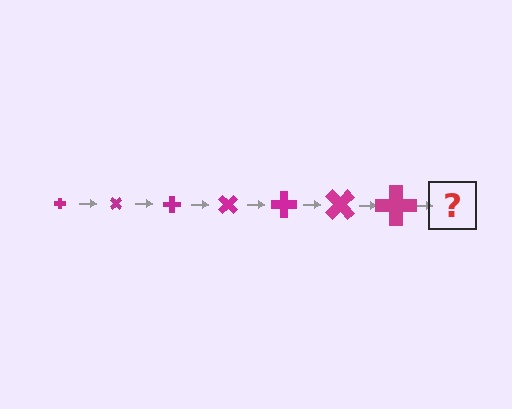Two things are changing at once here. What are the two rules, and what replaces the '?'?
The two rules are that the cross grows larger each step and it rotates 45 degrees each step. The '?' should be a cross, larger than the previous one and rotated 315 degrees from the start.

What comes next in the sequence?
The next element should be a cross, larger than the previous one and rotated 315 degrees from the start.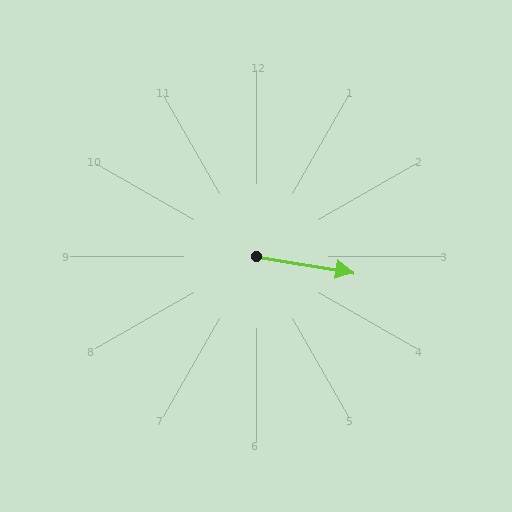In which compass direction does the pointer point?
East.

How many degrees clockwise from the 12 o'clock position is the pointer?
Approximately 99 degrees.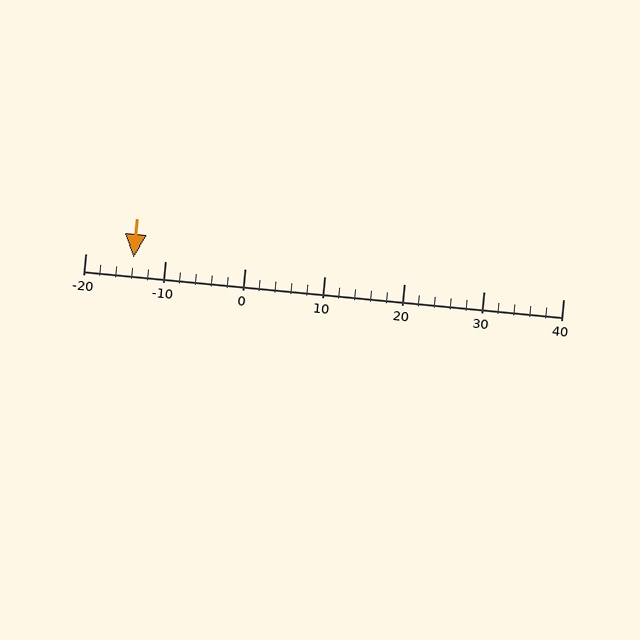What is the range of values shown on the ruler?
The ruler shows values from -20 to 40.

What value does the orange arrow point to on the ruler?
The orange arrow points to approximately -14.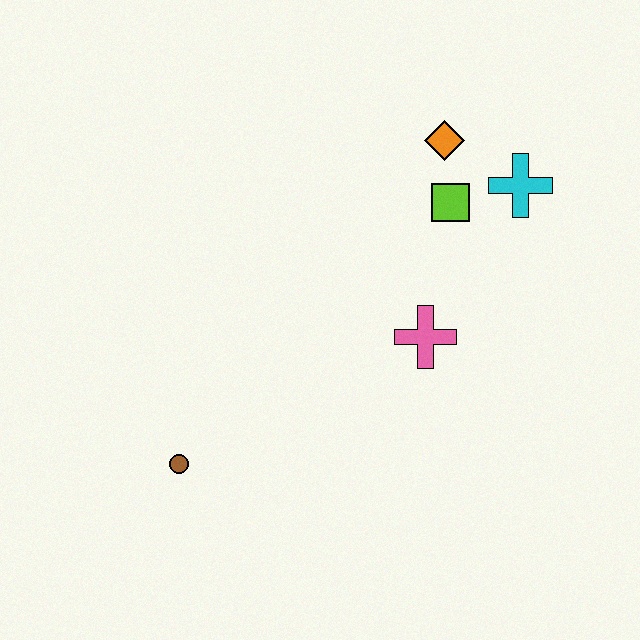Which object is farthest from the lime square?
The brown circle is farthest from the lime square.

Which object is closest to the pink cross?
The lime square is closest to the pink cross.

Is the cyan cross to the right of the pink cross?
Yes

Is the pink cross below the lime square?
Yes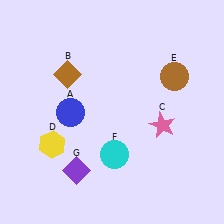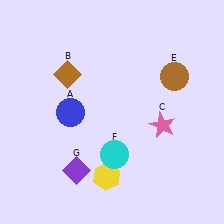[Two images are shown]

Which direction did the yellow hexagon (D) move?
The yellow hexagon (D) moved right.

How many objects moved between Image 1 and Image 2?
1 object moved between the two images.